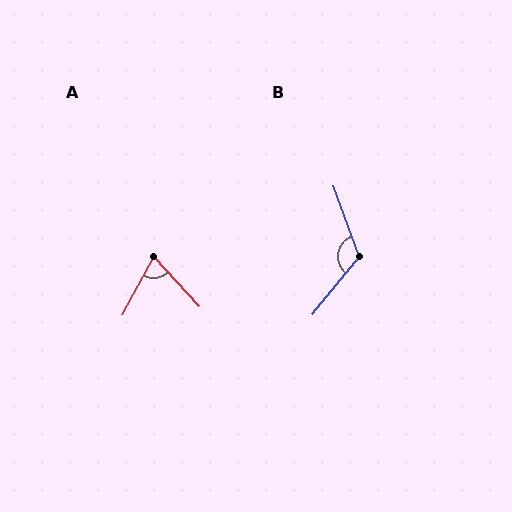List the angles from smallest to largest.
A (71°), B (121°).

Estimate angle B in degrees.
Approximately 121 degrees.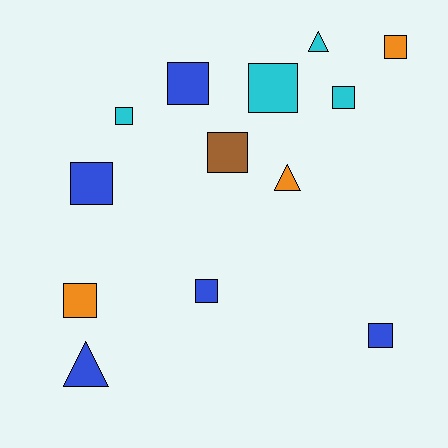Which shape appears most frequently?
Square, with 10 objects.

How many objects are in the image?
There are 13 objects.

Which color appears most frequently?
Blue, with 5 objects.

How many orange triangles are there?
There is 1 orange triangle.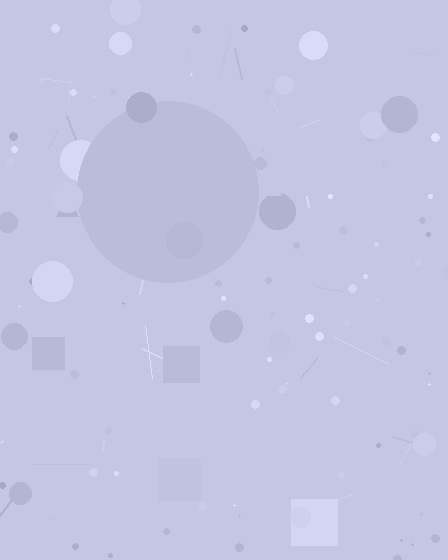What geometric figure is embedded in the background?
A circle is embedded in the background.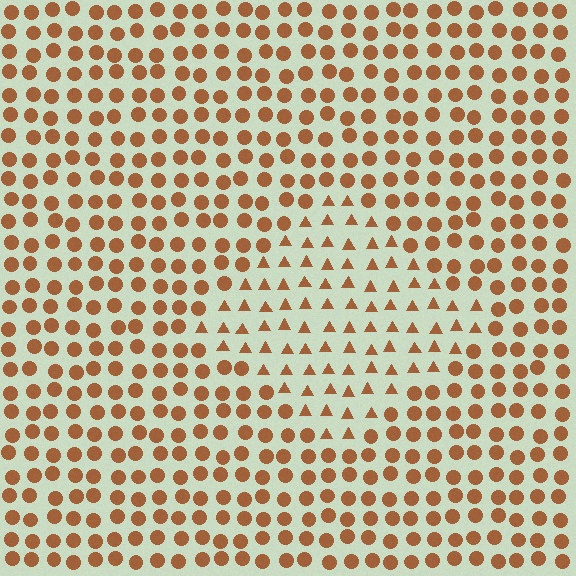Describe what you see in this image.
The image is filled with small brown elements arranged in a uniform grid. A diamond-shaped region contains triangles, while the surrounding area contains circles. The boundary is defined purely by the change in element shape.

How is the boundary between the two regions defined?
The boundary is defined by a change in element shape: triangles inside vs. circles outside. All elements share the same color and spacing.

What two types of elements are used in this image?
The image uses triangles inside the diamond region and circles outside it.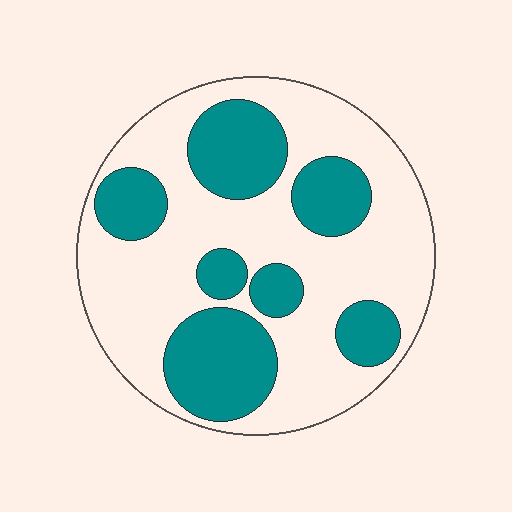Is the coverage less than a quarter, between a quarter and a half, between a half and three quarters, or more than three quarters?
Between a quarter and a half.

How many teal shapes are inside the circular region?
7.